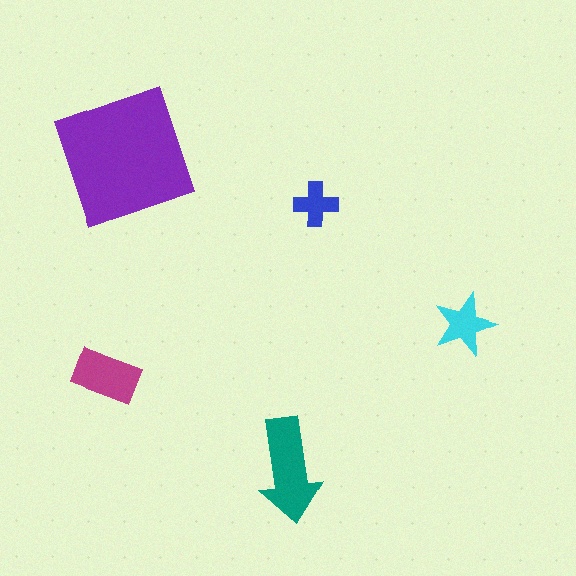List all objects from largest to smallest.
The purple square, the teal arrow, the magenta rectangle, the cyan star, the blue cross.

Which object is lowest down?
The teal arrow is bottommost.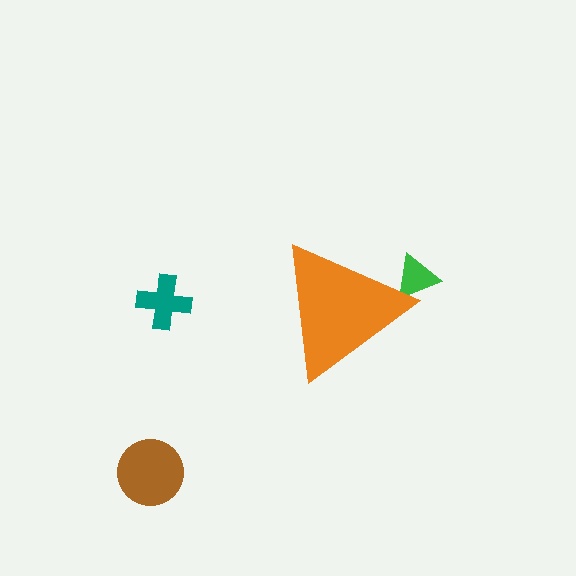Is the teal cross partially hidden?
No, the teal cross is fully visible.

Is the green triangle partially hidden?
Yes, the green triangle is partially hidden behind the orange triangle.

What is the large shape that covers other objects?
An orange triangle.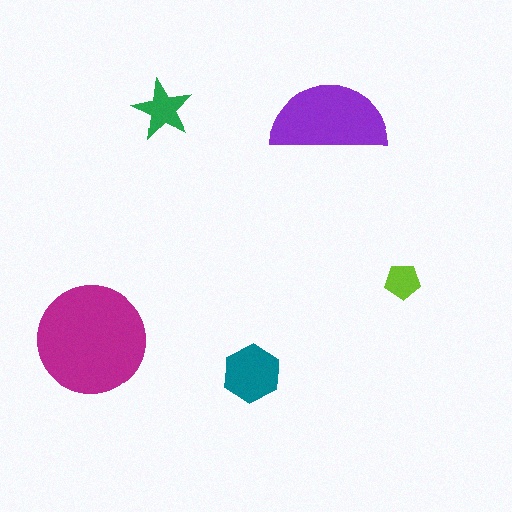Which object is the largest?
The magenta circle.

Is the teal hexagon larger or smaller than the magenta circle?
Smaller.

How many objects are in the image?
There are 5 objects in the image.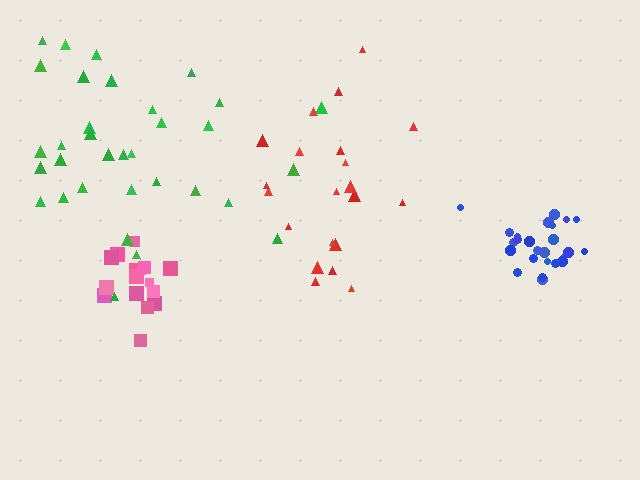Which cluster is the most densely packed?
Blue.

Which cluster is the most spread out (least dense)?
Green.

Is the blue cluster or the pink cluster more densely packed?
Blue.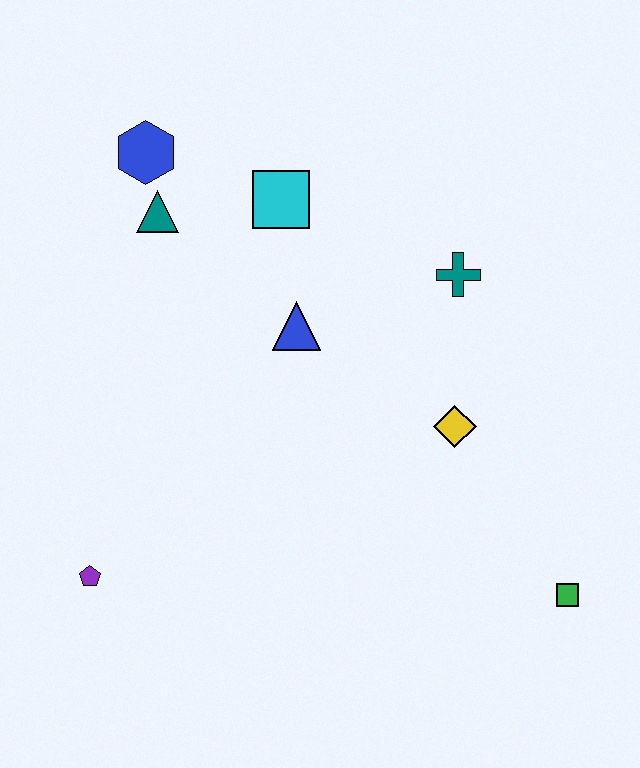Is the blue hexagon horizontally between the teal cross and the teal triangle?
No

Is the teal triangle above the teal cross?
Yes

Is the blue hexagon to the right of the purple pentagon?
Yes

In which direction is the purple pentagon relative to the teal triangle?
The purple pentagon is below the teal triangle.